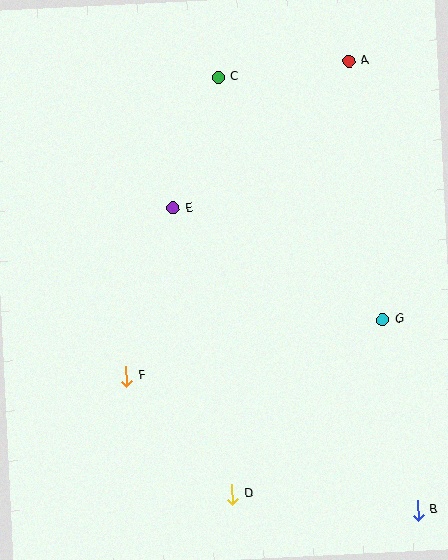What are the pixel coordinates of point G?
Point G is at (383, 319).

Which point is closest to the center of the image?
Point E at (173, 208) is closest to the center.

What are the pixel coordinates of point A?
Point A is at (349, 61).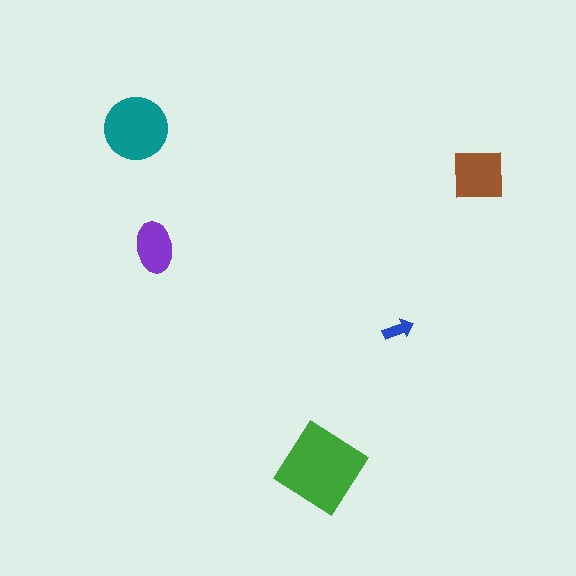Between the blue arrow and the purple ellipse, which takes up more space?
The purple ellipse.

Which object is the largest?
The green diamond.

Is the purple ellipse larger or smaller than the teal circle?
Smaller.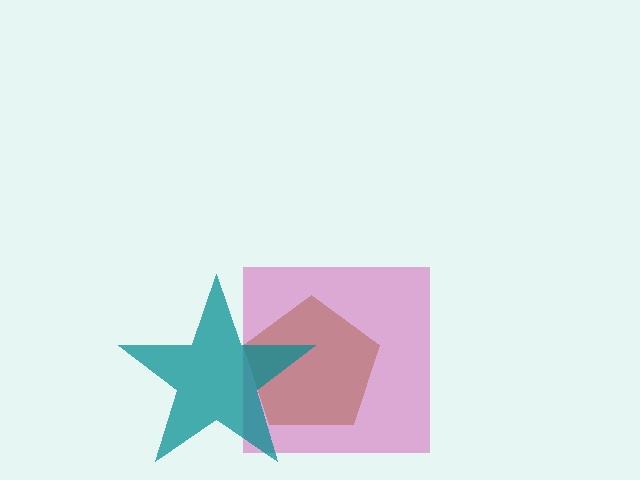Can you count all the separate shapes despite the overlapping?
Yes, there are 3 separate shapes.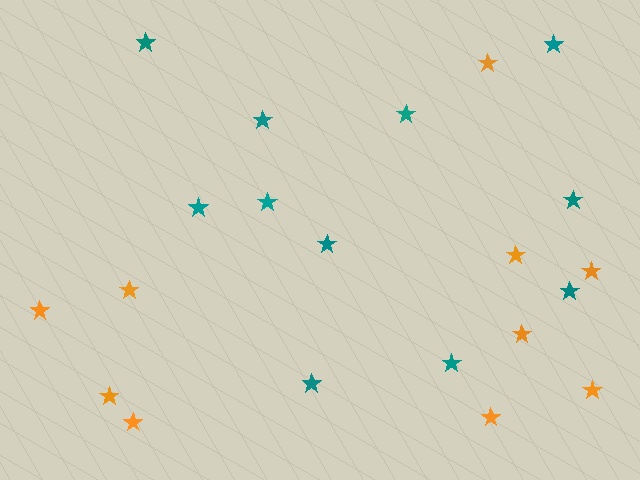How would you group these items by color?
There are 2 groups: one group of orange stars (10) and one group of teal stars (11).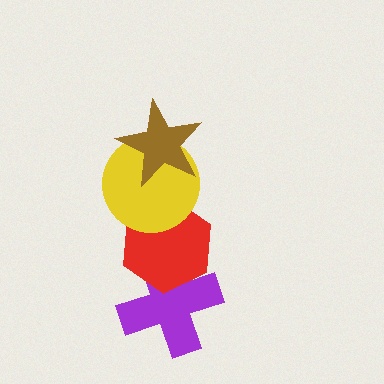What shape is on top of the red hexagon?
The yellow circle is on top of the red hexagon.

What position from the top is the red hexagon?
The red hexagon is 3rd from the top.